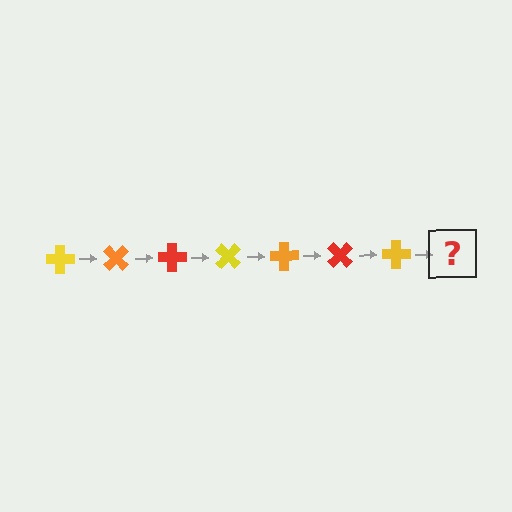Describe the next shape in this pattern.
It should be an orange cross, rotated 315 degrees from the start.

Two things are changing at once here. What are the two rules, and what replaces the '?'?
The two rules are that it rotates 45 degrees each step and the color cycles through yellow, orange, and red. The '?' should be an orange cross, rotated 315 degrees from the start.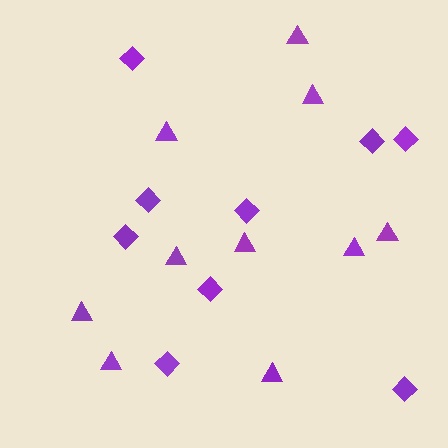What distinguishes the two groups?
There are 2 groups: one group of triangles (10) and one group of diamonds (9).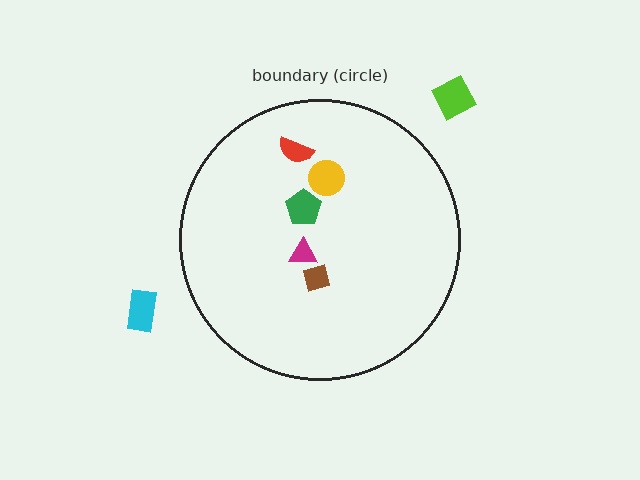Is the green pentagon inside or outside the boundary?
Inside.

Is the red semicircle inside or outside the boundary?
Inside.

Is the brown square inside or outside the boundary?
Inside.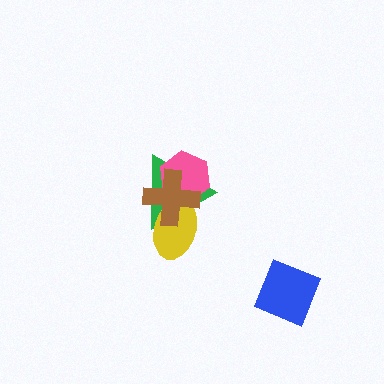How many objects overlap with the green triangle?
3 objects overlap with the green triangle.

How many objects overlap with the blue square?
0 objects overlap with the blue square.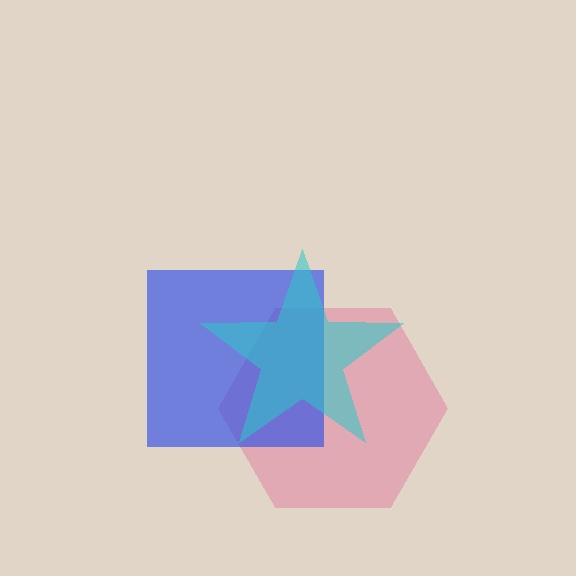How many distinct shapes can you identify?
There are 3 distinct shapes: a pink hexagon, a blue square, a cyan star.